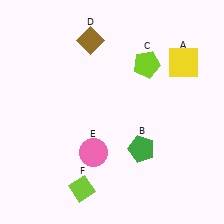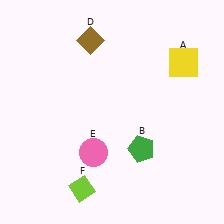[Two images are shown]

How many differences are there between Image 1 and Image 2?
There is 1 difference between the two images.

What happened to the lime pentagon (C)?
The lime pentagon (C) was removed in Image 2. It was in the top-right area of Image 1.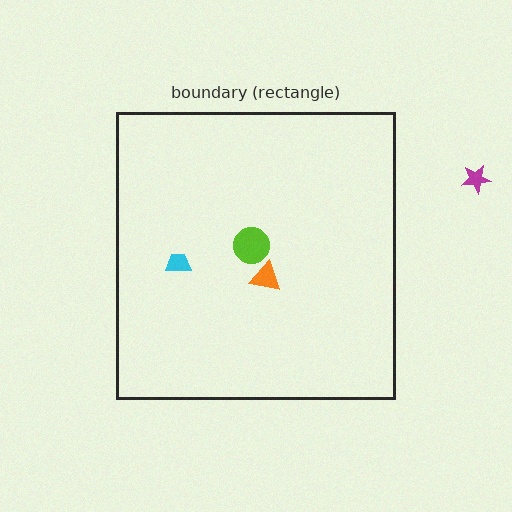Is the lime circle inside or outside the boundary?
Inside.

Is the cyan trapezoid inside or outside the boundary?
Inside.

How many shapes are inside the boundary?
3 inside, 1 outside.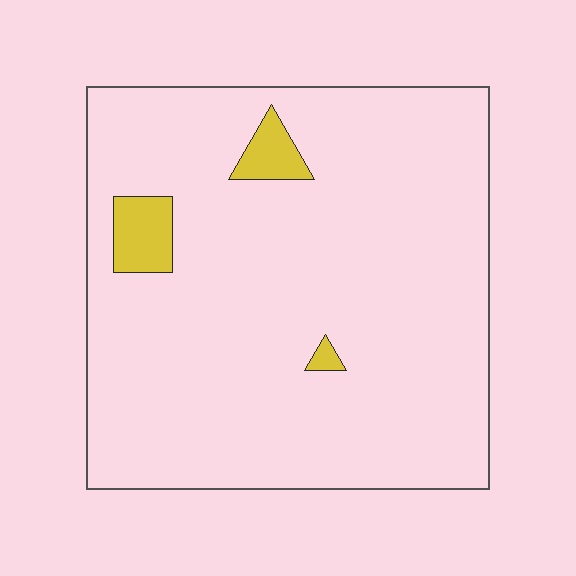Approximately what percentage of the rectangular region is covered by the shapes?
Approximately 5%.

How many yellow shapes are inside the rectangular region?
3.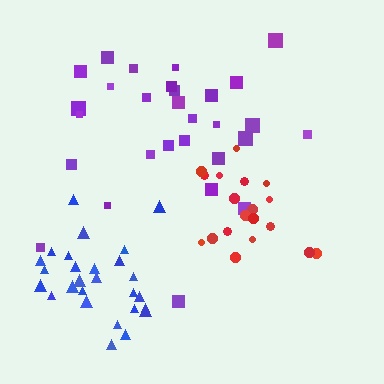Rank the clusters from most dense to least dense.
red, blue, purple.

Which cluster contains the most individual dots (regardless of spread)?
Purple (29).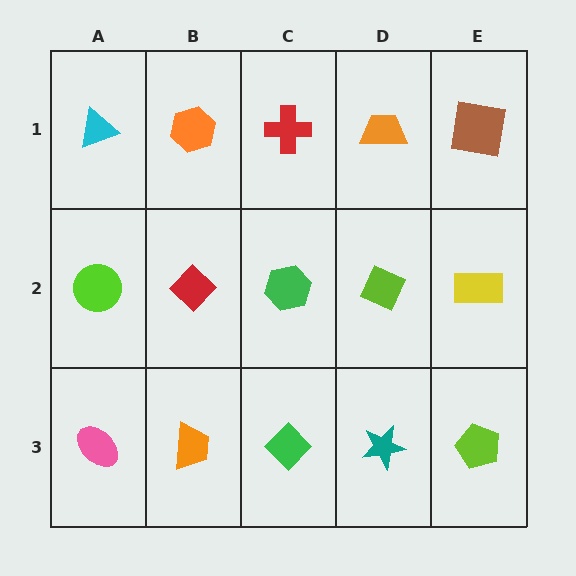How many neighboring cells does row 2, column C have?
4.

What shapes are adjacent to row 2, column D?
An orange trapezoid (row 1, column D), a teal star (row 3, column D), a green hexagon (row 2, column C), a yellow rectangle (row 2, column E).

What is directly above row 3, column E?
A yellow rectangle.